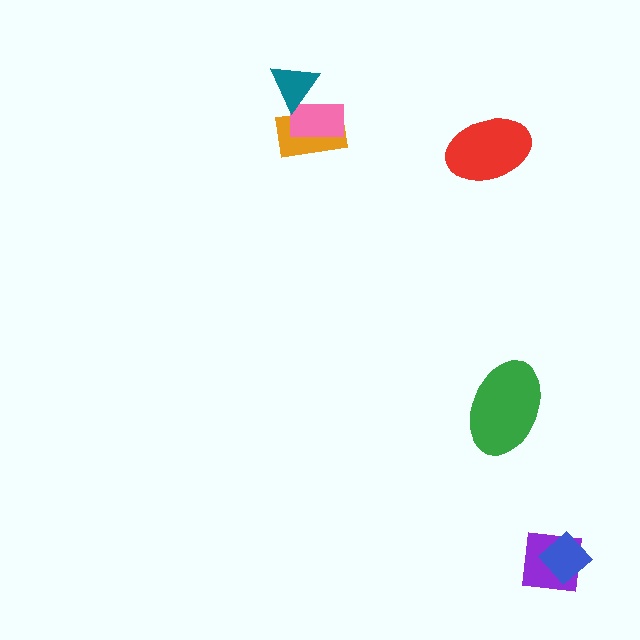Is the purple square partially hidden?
Yes, it is partially covered by another shape.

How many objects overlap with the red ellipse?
0 objects overlap with the red ellipse.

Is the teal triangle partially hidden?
No, no other shape covers it.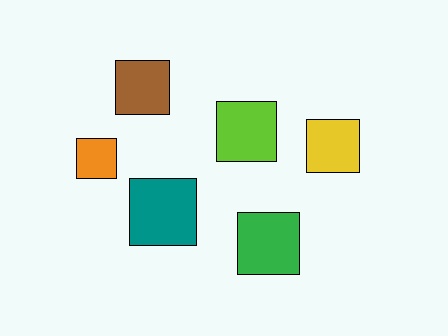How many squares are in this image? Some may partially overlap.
There are 6 squares.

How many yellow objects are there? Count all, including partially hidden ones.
There is 1 yellow object.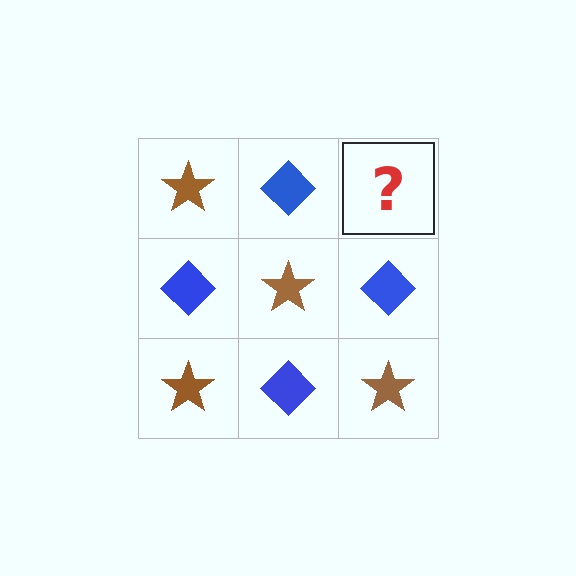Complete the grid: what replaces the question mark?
The question mark should be replaced with a brown star.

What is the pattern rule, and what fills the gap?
The rule is that it alternates brown star and blue diamond in a checkerboard pattern. The gap should be filled with a brown star.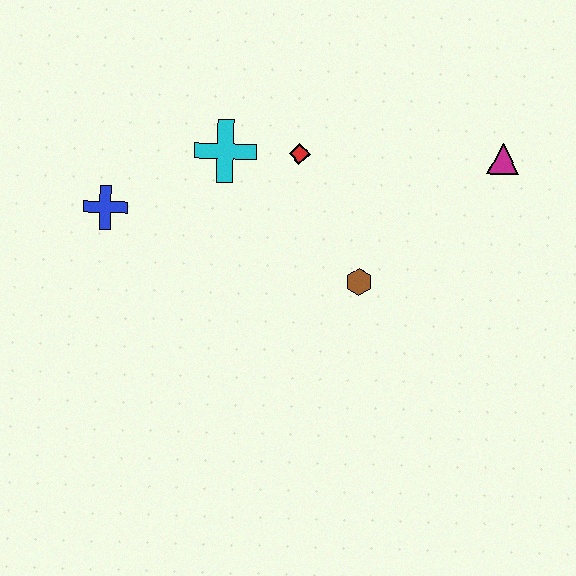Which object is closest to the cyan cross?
The red diamond is closest to the cyan cross.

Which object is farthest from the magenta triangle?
The blue cross is farthest from the magenta triangle.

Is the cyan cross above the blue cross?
Yes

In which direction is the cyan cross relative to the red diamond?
The cyan cross is to the left of the red diamond.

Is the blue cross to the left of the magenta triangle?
Yes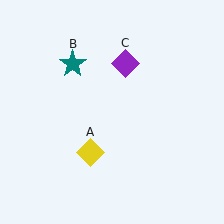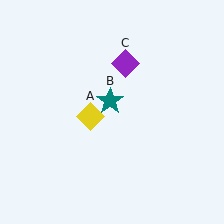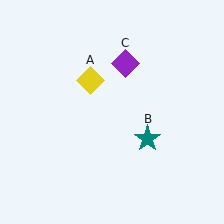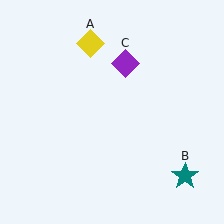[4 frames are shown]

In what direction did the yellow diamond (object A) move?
The yellow diamond (object A) moved up.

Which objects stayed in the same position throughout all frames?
Purple diamond (object C) remained stationary.